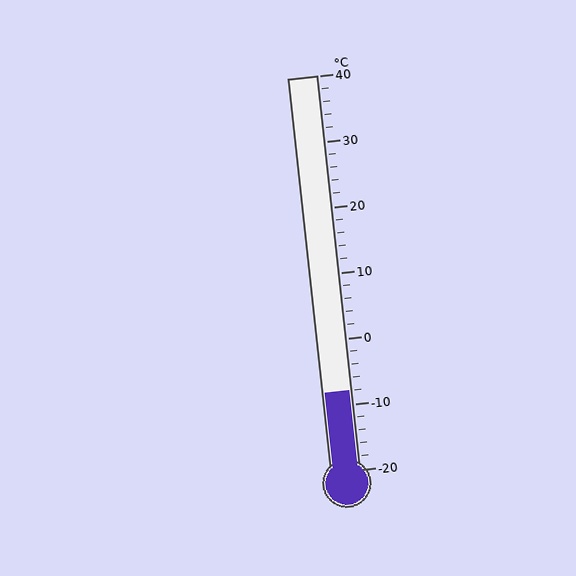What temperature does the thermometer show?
The thermometer shows approximately -8°C.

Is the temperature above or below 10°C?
The temperature is below 10°C.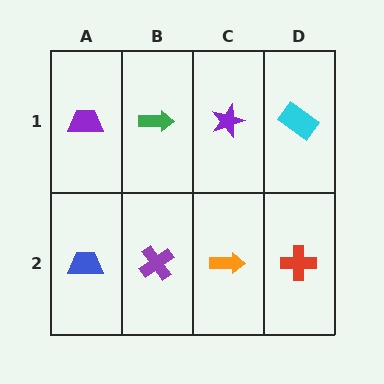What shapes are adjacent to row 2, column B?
A green arrow (row 1, column B), a blue trapezoid (row 2, column A), an orange arrow (row 2, column C).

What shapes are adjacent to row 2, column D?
A cyan rectangle (row 1, column D), an orange arrow (row 2, column C).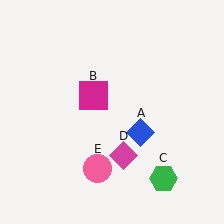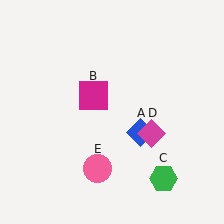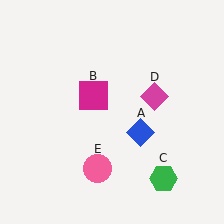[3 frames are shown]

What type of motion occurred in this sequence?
The magenta diamond (object D) rotated counterclockwise around the center of the scene.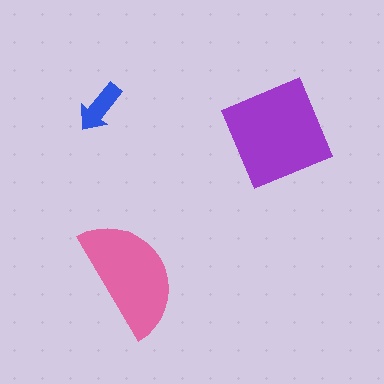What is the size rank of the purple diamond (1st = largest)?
1st.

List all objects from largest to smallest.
The purple diamond, the pink semicircle, the blue arrow.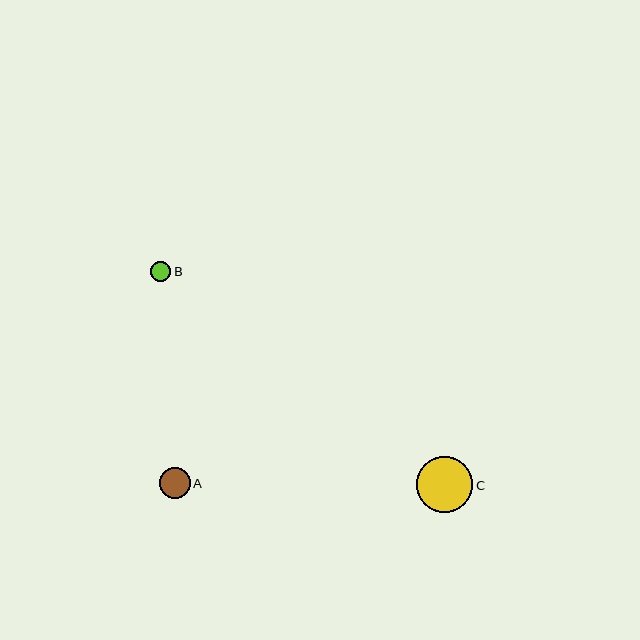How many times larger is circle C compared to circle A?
Circle C is approximately 1.8 times the size of circle A.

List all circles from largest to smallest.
From largest to smallest: C, A, B.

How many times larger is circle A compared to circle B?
Circle A is approximately 1.5 times the size of circle B.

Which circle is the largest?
Circle C is the largest with a size of approximately 56 pixels.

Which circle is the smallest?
Circle B is the smallest with a size of approximately 20 pixels.